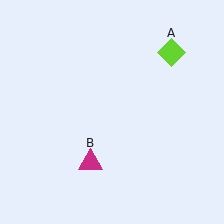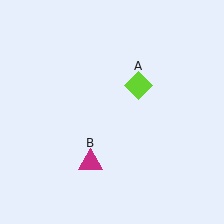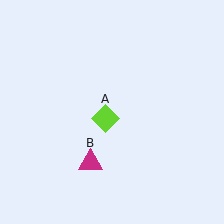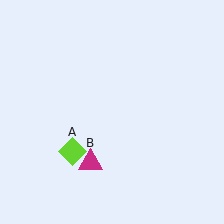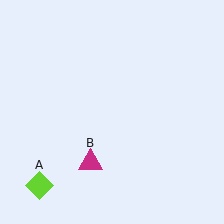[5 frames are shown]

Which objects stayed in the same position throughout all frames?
Magenta triangle (object B) remained stationary.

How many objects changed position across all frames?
1 object changed position: lime diamond (object A).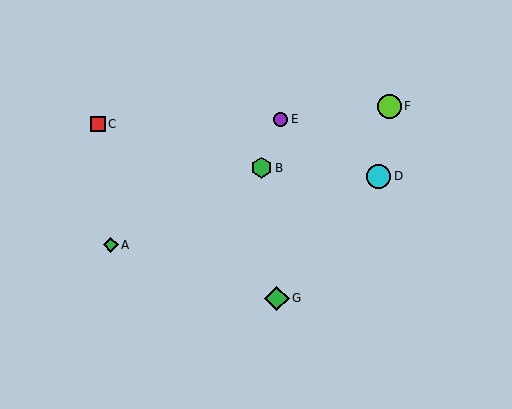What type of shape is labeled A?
Shape A is a green diamond.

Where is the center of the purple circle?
The center of the purple circle is at (281, 119).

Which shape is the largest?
The green diamond (labeled G) is the largest.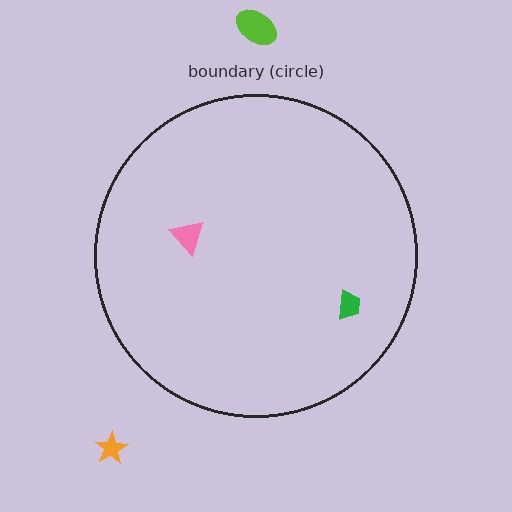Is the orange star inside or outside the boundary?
Outside.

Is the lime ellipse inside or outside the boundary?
Outside.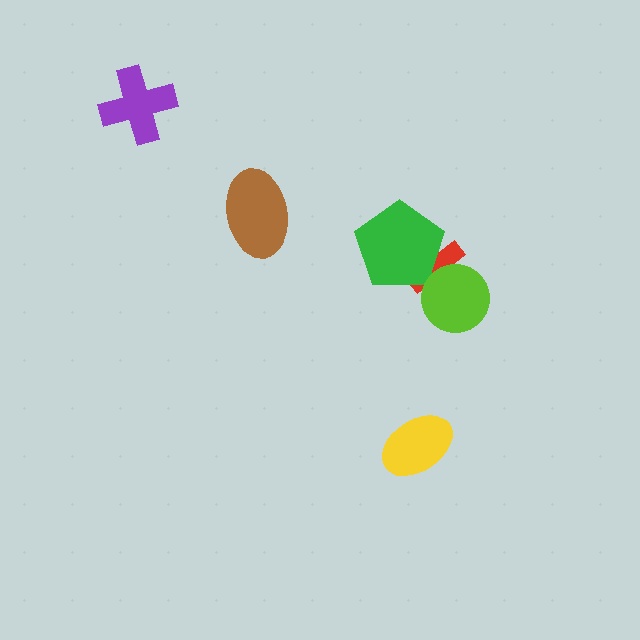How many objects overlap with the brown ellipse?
0 objects overlap with the brown ellipse.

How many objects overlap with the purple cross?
0 objects overlap with the purple cross.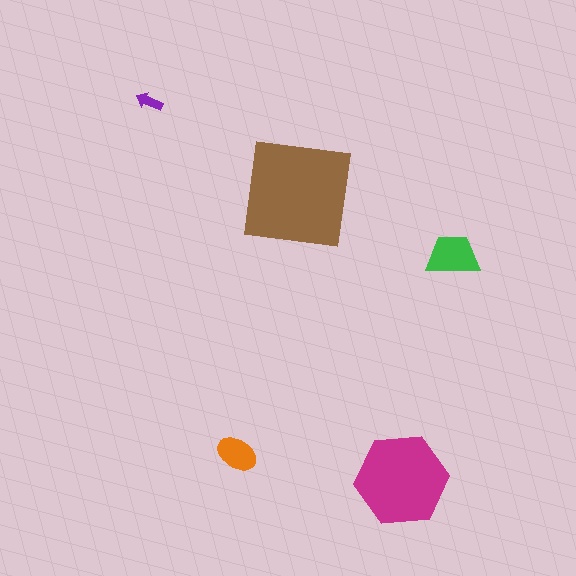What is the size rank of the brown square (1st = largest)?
1st.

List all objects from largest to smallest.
The brown square, the magenta hexagon, the green trapezoid, the orange ellipse, the purple arrow.